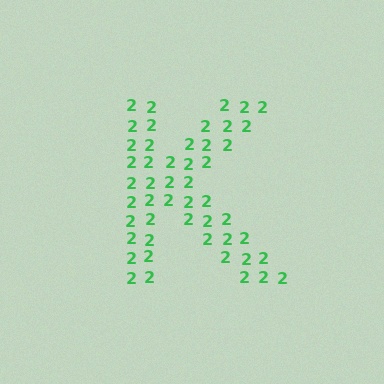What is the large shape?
The large shape is the letter K.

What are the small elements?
The small elements are digit 2's.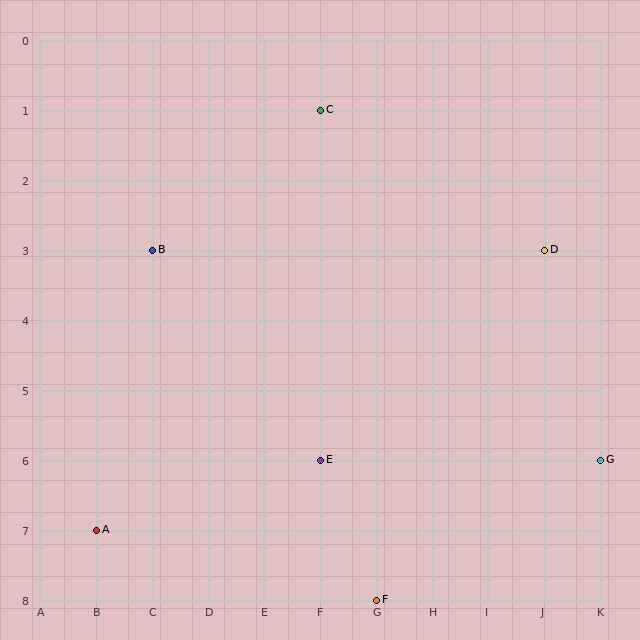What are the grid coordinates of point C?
Point C is at grid coordinates (F, 1).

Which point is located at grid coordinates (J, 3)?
Point D is at (J, 3).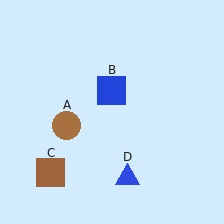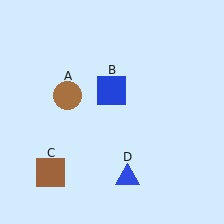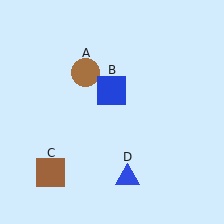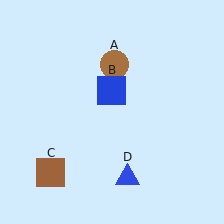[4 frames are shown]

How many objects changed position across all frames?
1 object changed position: brown circle (object A).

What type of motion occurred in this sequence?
The brown circle (object A) rotated clockwise around the center of the scene.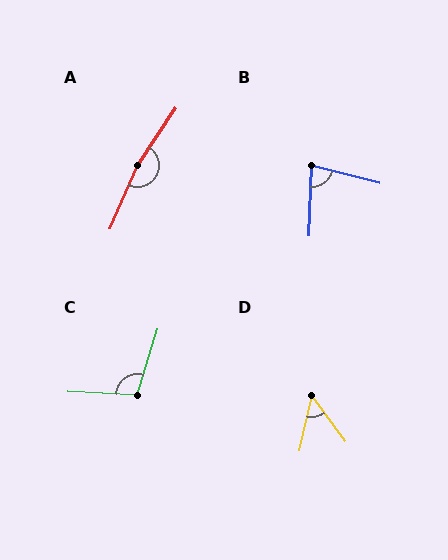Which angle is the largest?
A, at approximately 170 degrees.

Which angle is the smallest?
D, at approximately 50 degrees.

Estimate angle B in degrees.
Approximately 78 degrees.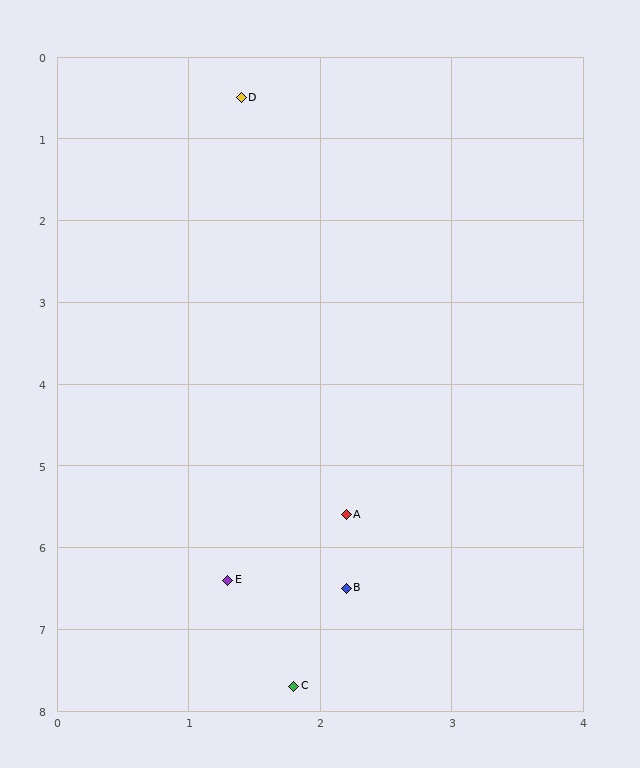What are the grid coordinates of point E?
Point E is at approximately (1.3, 6.4).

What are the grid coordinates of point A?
Point A is at approximately (2.2, 5.6).